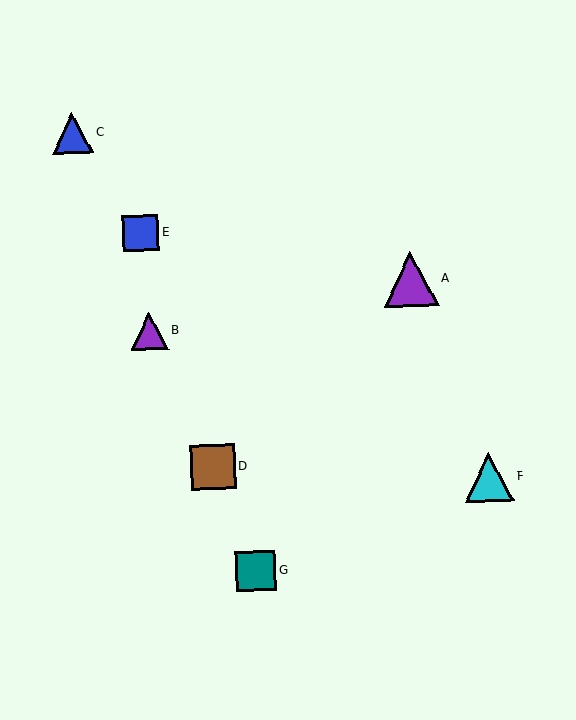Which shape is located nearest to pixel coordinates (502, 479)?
The cyan triangle (labeled F) at (489, 477) is nearest to that location.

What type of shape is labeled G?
Shape G is a teal square.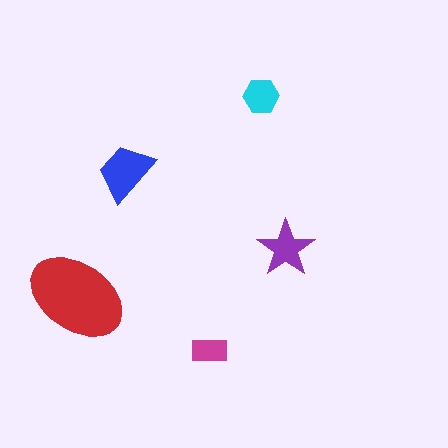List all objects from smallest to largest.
The magenta rectangle, the cyan hexagon, the purple star, the blue trapezoid, the red ellipse.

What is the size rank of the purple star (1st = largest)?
3rd.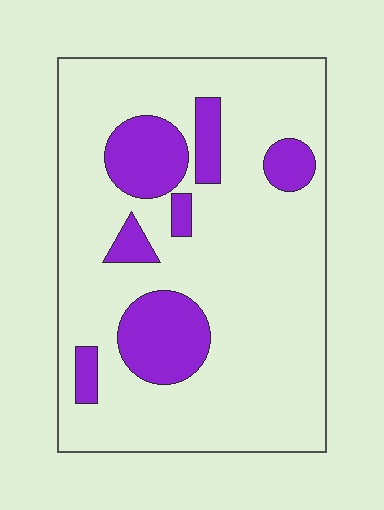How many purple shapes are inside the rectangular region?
7.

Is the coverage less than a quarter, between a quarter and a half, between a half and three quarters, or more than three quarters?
Less than a quarter.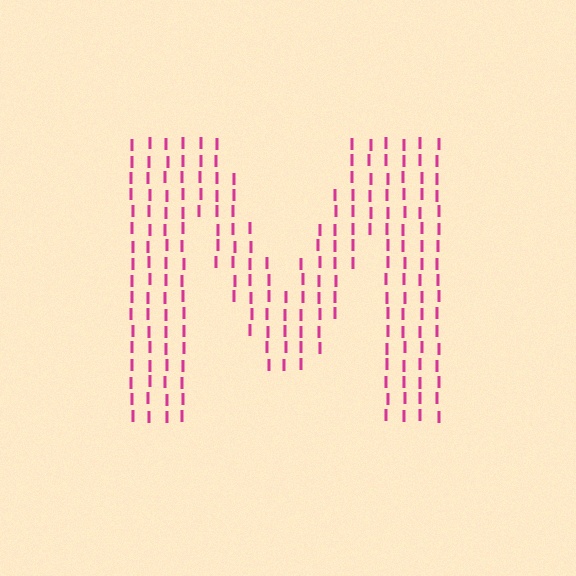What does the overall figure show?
The overall figure shows the letter M.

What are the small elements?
The small elements are letter I's.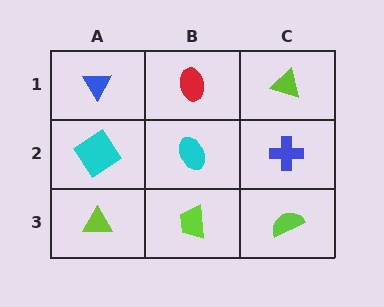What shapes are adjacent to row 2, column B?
A red ellipse (row 1, column B), a lime trapezoid (row 3, column B), a cyan diamond (row 2, column A), a blue cross (row 2, column C).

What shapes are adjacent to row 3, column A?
A cyan diamond (row 2, column A), a lime trapezoid (row 3, column B).